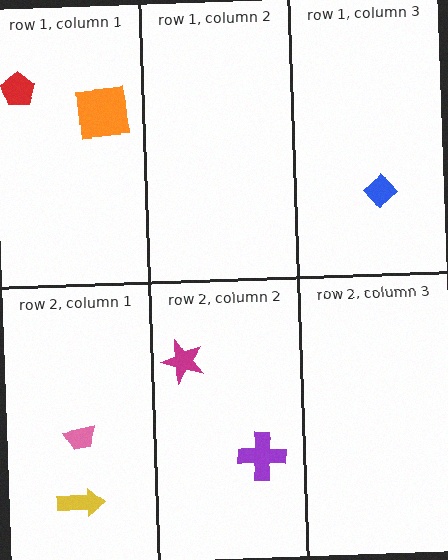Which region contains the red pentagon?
The row 1, column 1 region.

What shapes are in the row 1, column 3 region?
The blue diamond.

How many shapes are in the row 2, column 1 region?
2.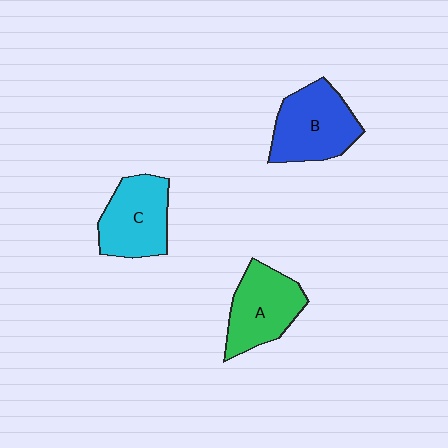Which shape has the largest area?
Shape B (blue).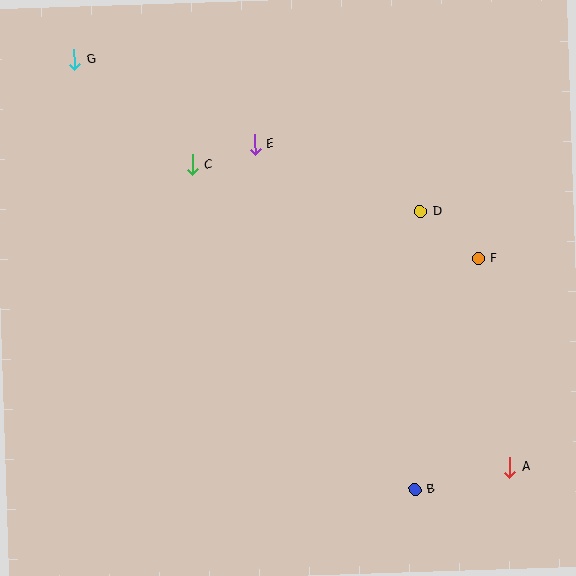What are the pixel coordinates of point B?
Point B is at (415, 489).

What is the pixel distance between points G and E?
The distance between G and E is 199 pixels.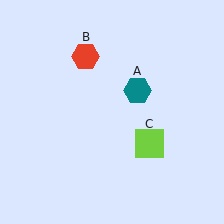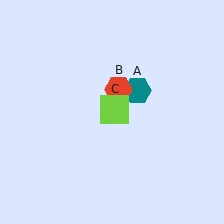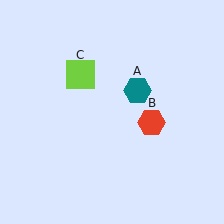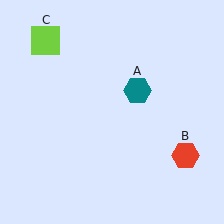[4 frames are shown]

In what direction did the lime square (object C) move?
The lime square (object C) moved up and to the left.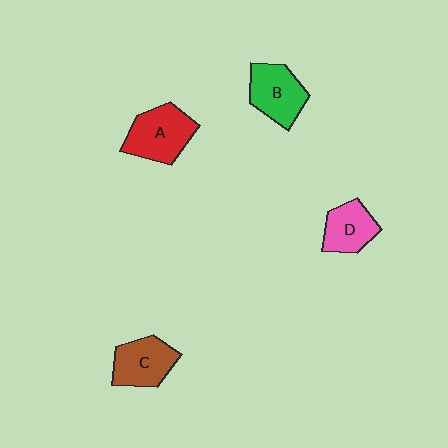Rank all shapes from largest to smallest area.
From largest to smallest: A (red), B (green), C (brown), D (pink).